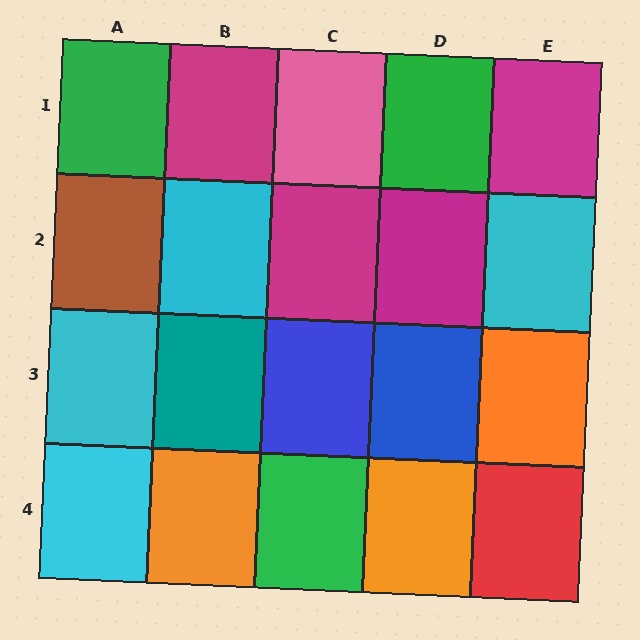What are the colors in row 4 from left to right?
Cyan, orange, green, orange, red.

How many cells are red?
1 cell is red.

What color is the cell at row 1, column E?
Magenta.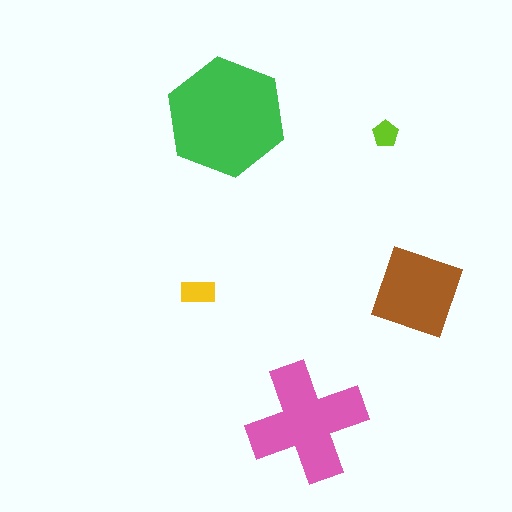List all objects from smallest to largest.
The lime pentagon, the yellow rectangle, the brown diamond, the pink cross, the green hexagon.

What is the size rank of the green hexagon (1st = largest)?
1st.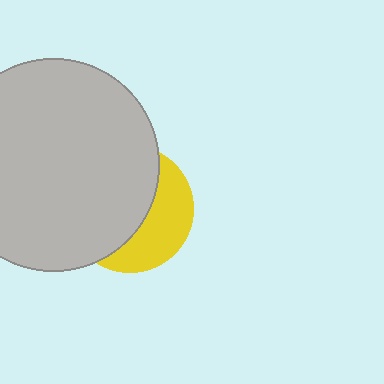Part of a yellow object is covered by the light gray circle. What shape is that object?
It is a circle.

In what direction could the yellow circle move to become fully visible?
The yellow circle could move right. That would shift it out from behind the light gray circle entirely.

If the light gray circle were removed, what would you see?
You would see the complete yellow circle.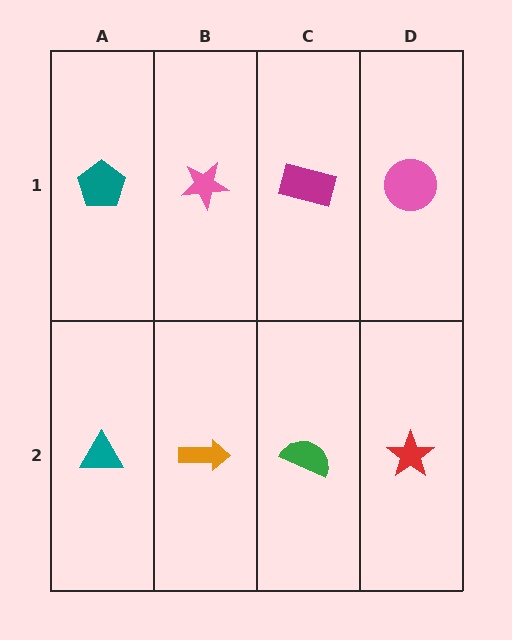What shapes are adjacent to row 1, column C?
A green semicircle (row 2, column C), a pink star (row 1, column B), a pink circle (row 1, column D).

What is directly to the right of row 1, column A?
A pink star.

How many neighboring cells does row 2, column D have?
2.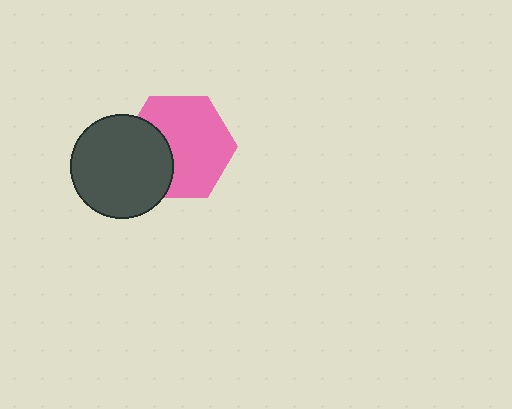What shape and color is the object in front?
The object in front is a dark gray circle.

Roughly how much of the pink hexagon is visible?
Most of it is visible (roughly 69%).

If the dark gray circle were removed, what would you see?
You would see the complete pink hexagon.